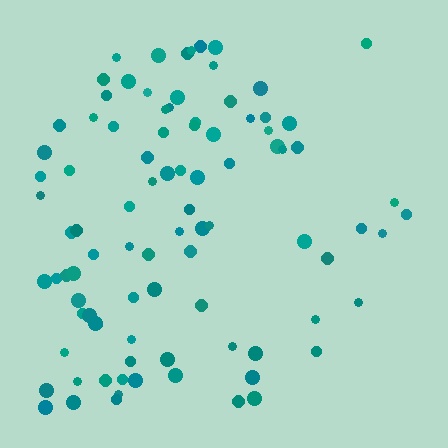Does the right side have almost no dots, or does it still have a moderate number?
Still a moderate number, just noticeably fewer than the left.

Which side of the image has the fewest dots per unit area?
The right.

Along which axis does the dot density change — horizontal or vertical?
Horizontal.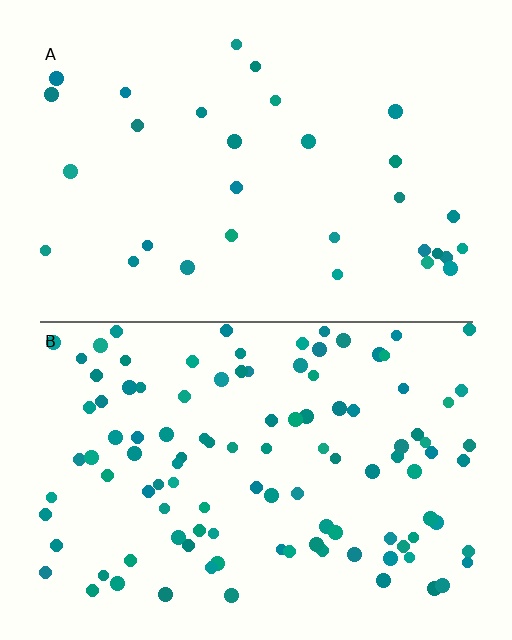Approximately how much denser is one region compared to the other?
Approximately 3.6× — region B over region A.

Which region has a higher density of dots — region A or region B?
B (the bottom).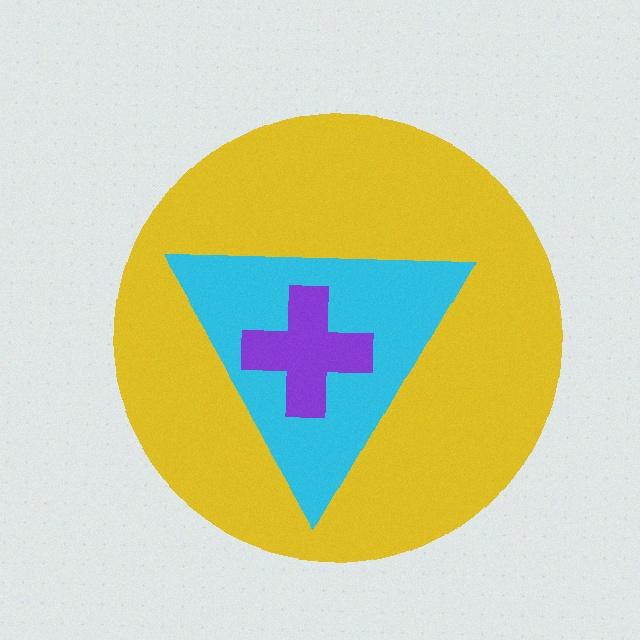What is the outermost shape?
The yellow circle.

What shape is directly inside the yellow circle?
The cyan triangle.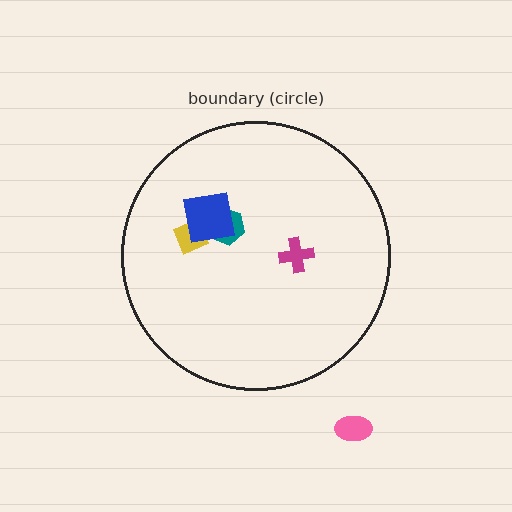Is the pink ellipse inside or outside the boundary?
Outside.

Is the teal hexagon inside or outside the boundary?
Inside.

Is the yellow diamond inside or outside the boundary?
Inside.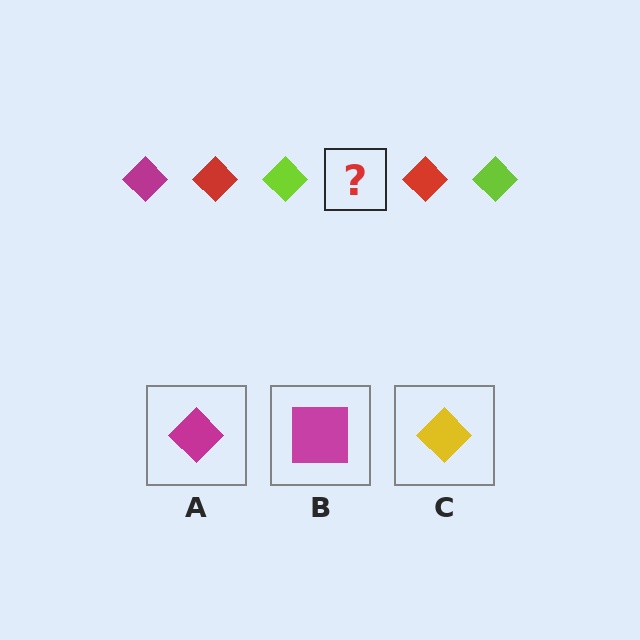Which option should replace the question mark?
Option A.